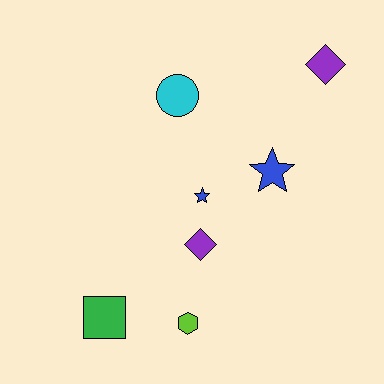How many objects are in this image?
There are 7 objects.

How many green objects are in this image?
There is 1 green object.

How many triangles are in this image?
There are no triangles.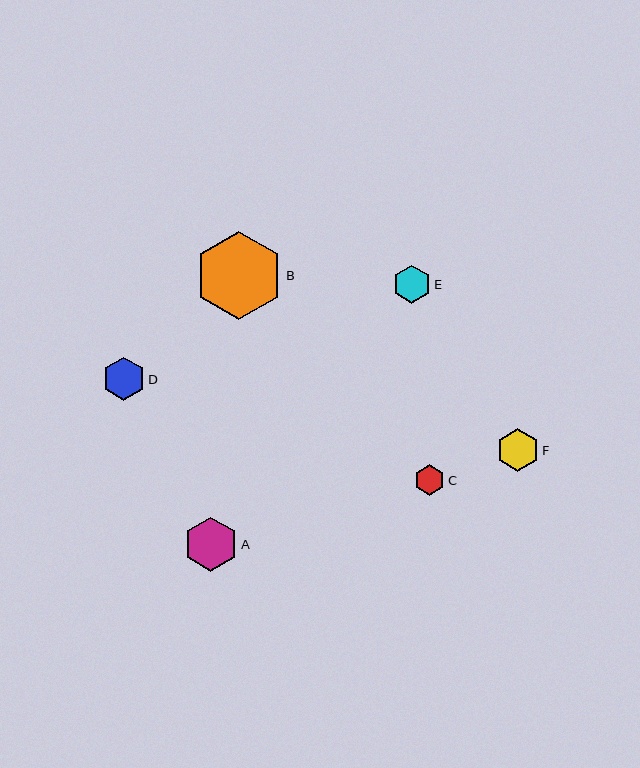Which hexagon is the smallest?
Hexagon C is the smallest with a size of approximately 31 pixels.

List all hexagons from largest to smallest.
From largest to smallest: B, A, D, F, E, C.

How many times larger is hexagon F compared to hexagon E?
Hexagon F is approximately 1.1 times the size of hexagon E.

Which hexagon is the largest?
Hexagon B is the largest with a size of approximately 89 pixels.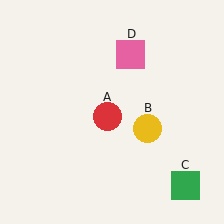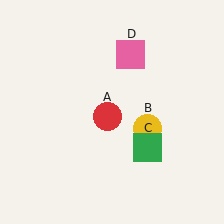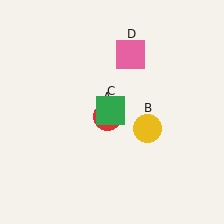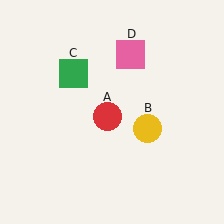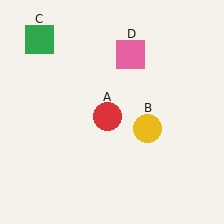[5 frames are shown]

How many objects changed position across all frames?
1 object changed position: green square (object C).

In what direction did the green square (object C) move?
The green square (object C) moved up and to the left.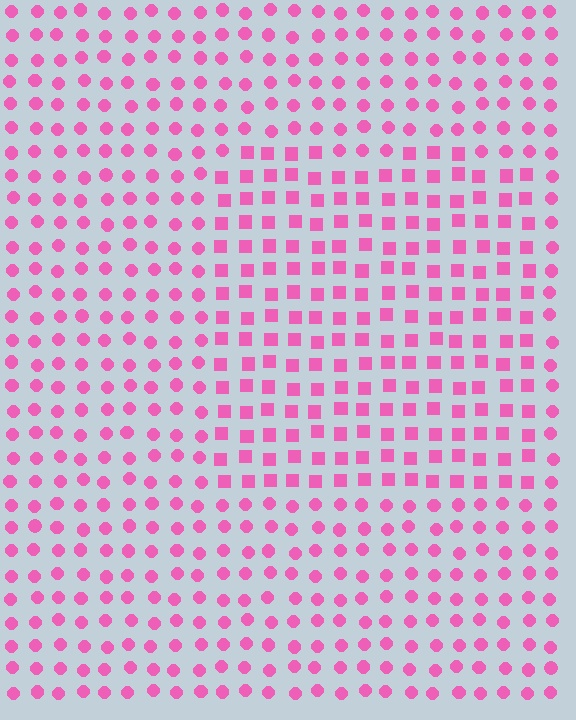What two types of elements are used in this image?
The image uses squares inside the rectangle region and circles outside it.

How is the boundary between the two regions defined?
The boundary is defined by a change in element shape: squares inside vs. circles outside. All elements share the same color and spacing.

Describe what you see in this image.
The image is filled with small pink elements arranged in a uniform grid. A rectangle-shaped region contains squares, while the surrounding area contains circles. The boundary is defined purely by the change in element shape.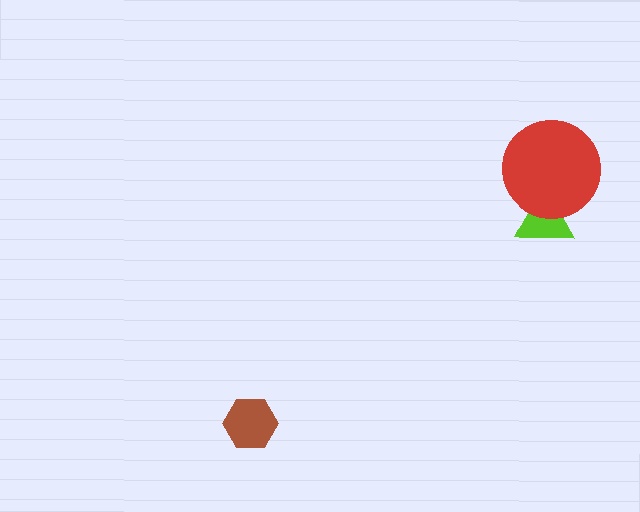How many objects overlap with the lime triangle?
1 object overlaps with the lime triangle.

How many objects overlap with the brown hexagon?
0 objects overlap with the brown hexagon.